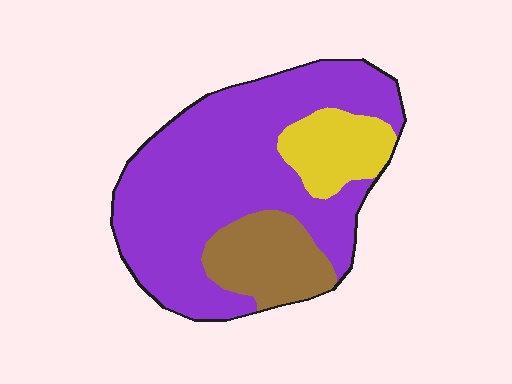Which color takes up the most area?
Purple, at roughly 70%.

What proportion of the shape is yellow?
Yellow takes up about one eighth (1/8) of the shape.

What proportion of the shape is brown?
Brown takes up about one sixth (1/6) of the shape.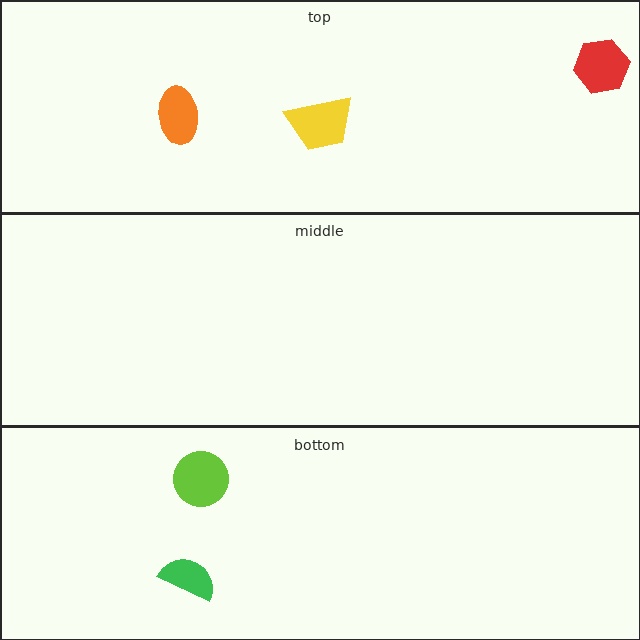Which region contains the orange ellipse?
The top region.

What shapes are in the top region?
The orange ellipse, the red hexagon, the yellow trapezoid.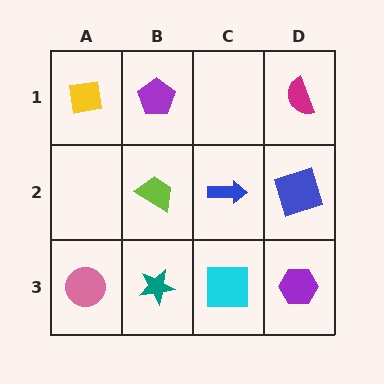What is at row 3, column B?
A teal star.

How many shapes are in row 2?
3 shapes.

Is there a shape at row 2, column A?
No, that cell is empty.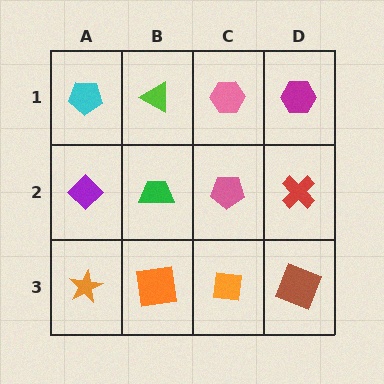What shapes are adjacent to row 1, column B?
A green trapezoid (row 2, column B), a cyan pentagon (row 1, column A), a pink hexagon (row 1, column C).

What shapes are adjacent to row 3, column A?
A purple diamond (row 2, column A), an orange square (row 3, column B).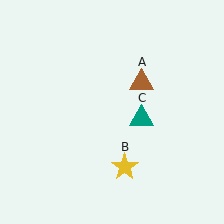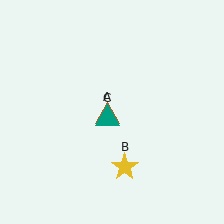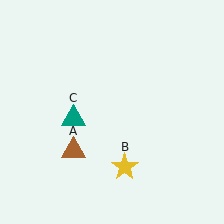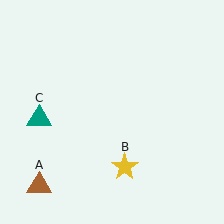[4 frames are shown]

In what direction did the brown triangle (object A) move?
The brown triangle (object A) moved down and to the left.